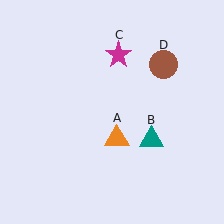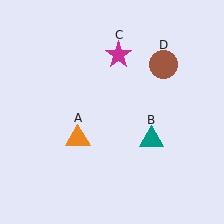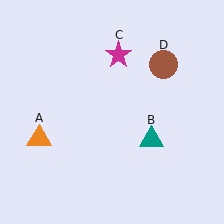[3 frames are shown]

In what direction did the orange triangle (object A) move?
The orange triangle (object A) moved left.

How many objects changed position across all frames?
1 object changed position: orange triangle (object A).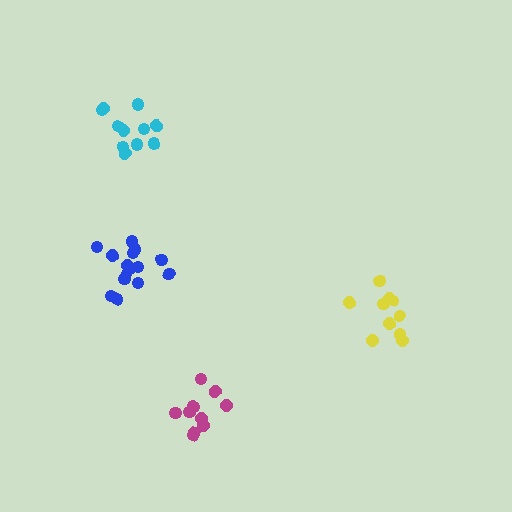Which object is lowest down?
The magenta cluster is bottommost.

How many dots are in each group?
Group 1: 15 dots, Group 2: 10 dots, Group 3: 10 dots, Group 4: 11 dots (46 total).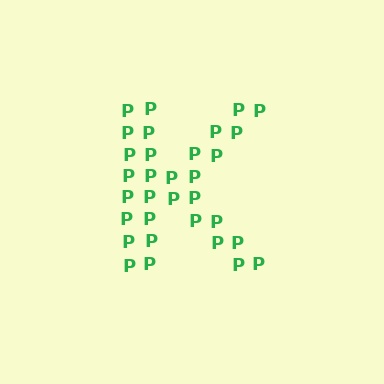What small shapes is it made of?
It is made of small letter P's.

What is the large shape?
The large shape is the letter K.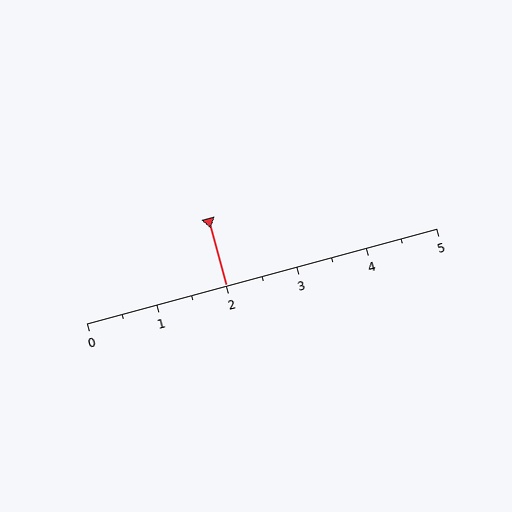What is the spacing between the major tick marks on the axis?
The major ticks are spaced 1 apart.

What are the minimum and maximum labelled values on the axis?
The axis runs from 0 to 5.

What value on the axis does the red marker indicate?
The marker indicates approximately 2.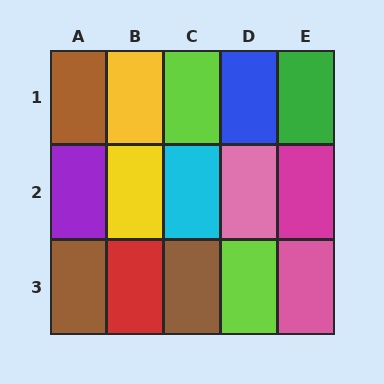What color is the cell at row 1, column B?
Yellow.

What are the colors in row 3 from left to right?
Brown, red, brown, lime, pink.